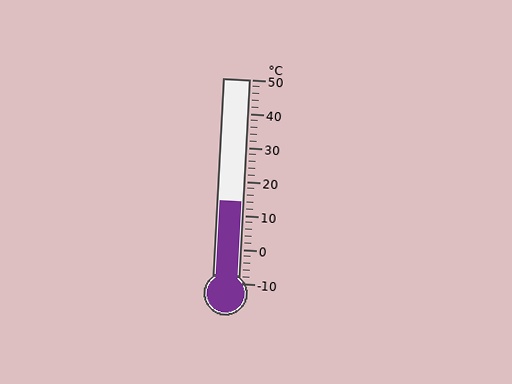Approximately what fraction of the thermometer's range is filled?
The thermometer is filled to approximately 40% of its range.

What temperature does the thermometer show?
The thermometer shows approximately 14°C.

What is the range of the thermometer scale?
The thermometer scale ranges from -10°C to 50°C.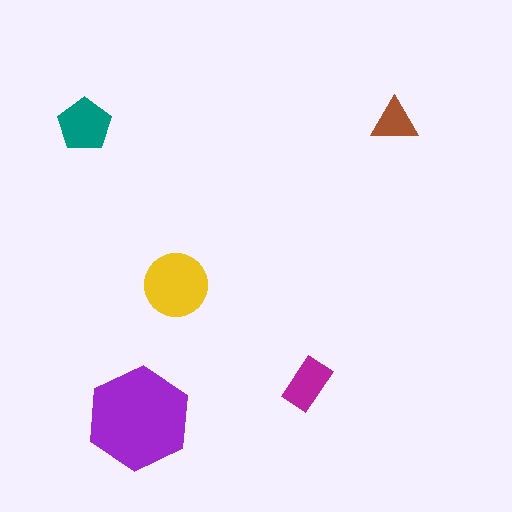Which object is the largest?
The purple hexagon.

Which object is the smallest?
The brown triangle.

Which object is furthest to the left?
The teal pentagon is leftmost.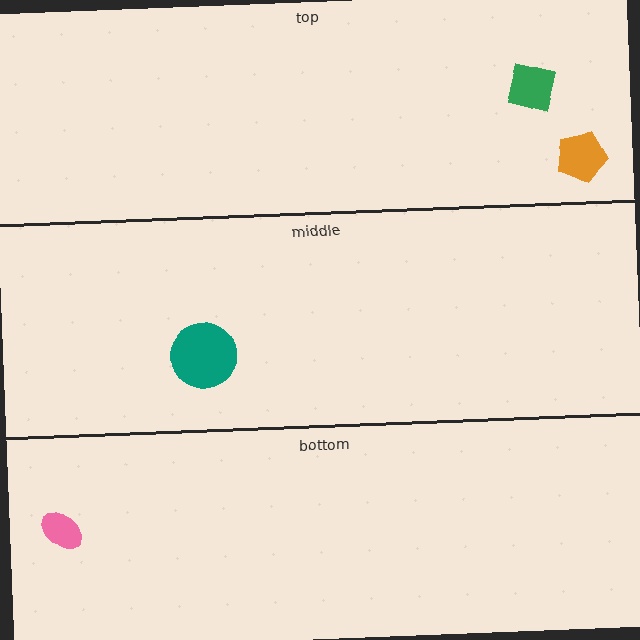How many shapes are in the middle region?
1.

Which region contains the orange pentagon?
The top region.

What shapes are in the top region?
The orange pentagon, the green square.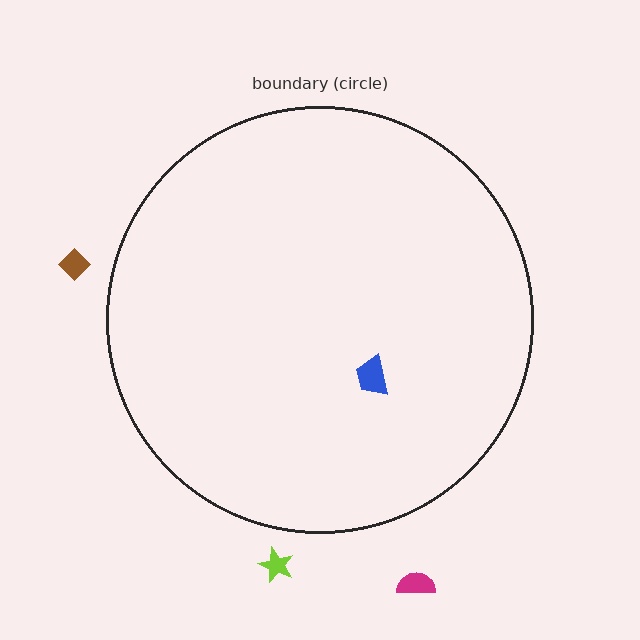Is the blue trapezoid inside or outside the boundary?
Inside.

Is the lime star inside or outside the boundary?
Outside.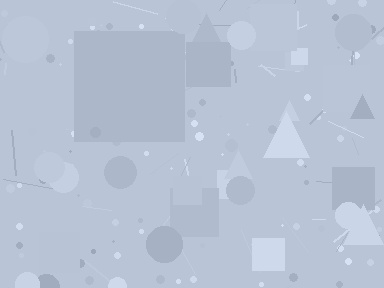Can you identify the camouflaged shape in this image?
The camouflaged shape is a square.